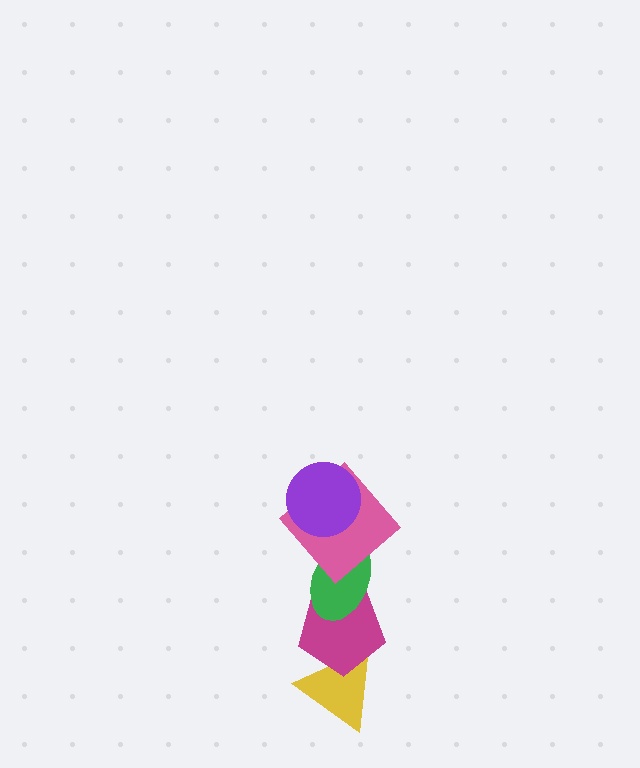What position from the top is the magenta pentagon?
The magenta pentagon is 4th from the top.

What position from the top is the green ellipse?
The green ellipse is 3rd from the top.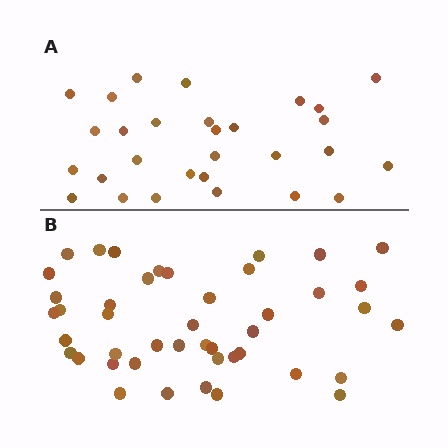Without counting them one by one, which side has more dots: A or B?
Region B (the bottom region) has more dots.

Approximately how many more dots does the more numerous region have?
Region B has approximately 15 more dots than region A.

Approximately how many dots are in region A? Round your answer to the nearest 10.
About 30 dots. (The exact count is 29, which rounds to 30.)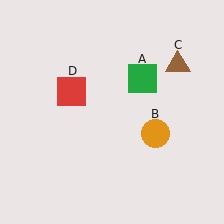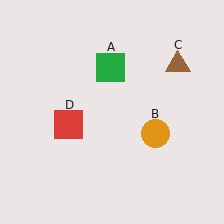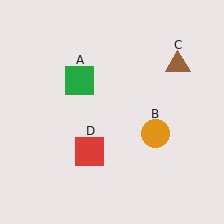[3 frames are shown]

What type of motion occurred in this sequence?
The green square (object A), red square (object D) rotated counterclockwise around the center of the scene.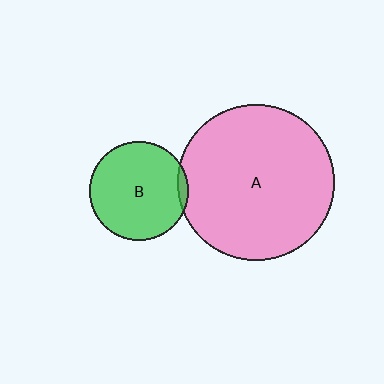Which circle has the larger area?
Circle A (pink).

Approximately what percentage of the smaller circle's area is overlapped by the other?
Approximately 5%.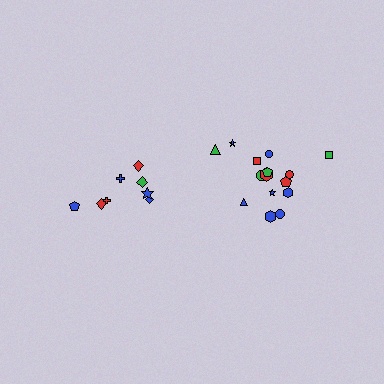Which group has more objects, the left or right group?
The right group.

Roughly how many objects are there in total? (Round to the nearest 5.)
Roughly 25 objects in total.